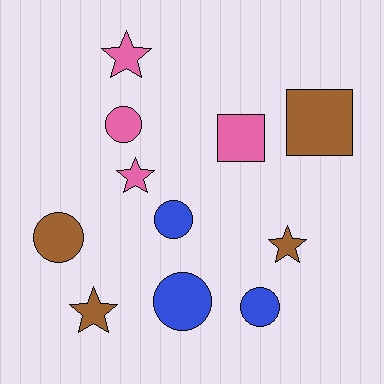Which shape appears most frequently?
Circle, with 5 objects.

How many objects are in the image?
There are 11 objects.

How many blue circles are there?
There are 3 blue circles.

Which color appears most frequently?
Pink, with 4 objects.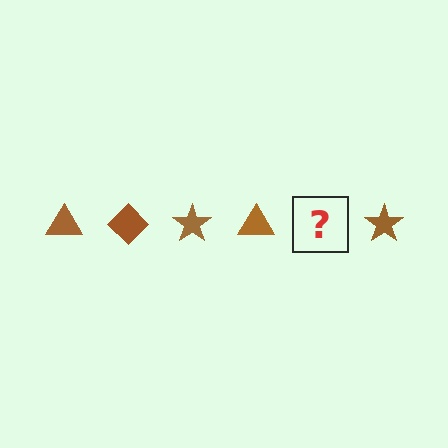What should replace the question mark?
The question mark should be replaced with a brown diamond.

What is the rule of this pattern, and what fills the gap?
The rule is that the pattern cycles through triangle, diamond, star shapes in brown. The gap should be filled with a brown diamond.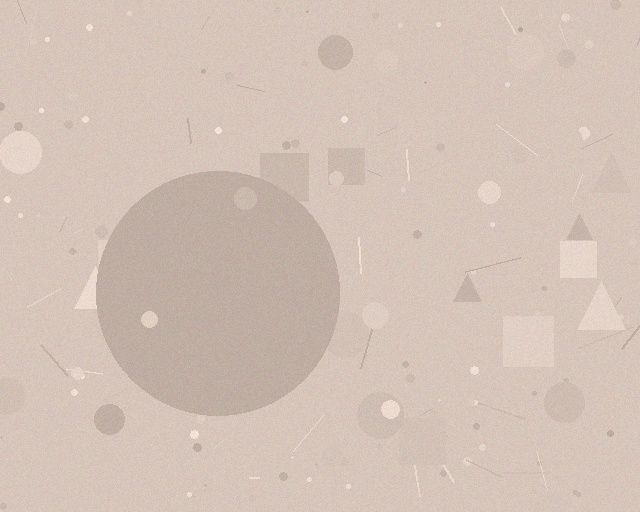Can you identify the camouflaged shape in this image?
The camouflaged shape is a circle.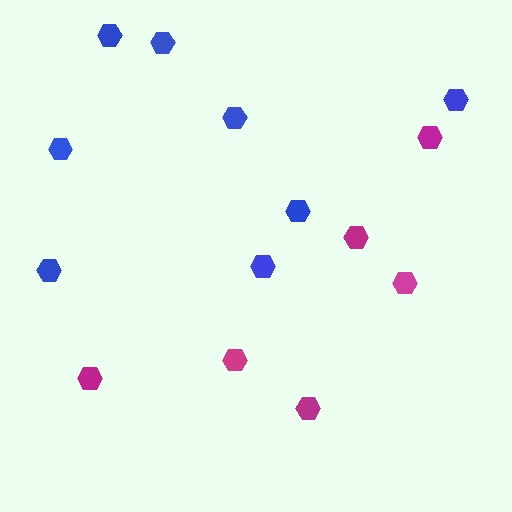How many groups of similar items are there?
There are 2 groups: one group of blue hexagons (8) and one group of magenta hexagons (6).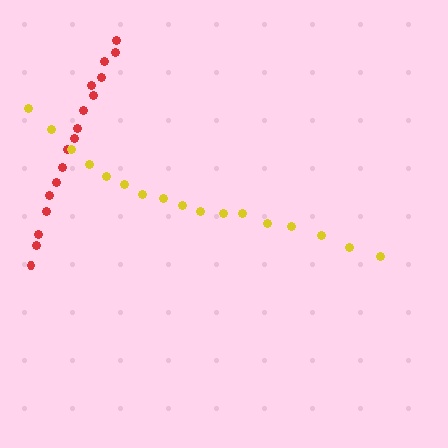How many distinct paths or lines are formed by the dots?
There are 2 distinct paths.